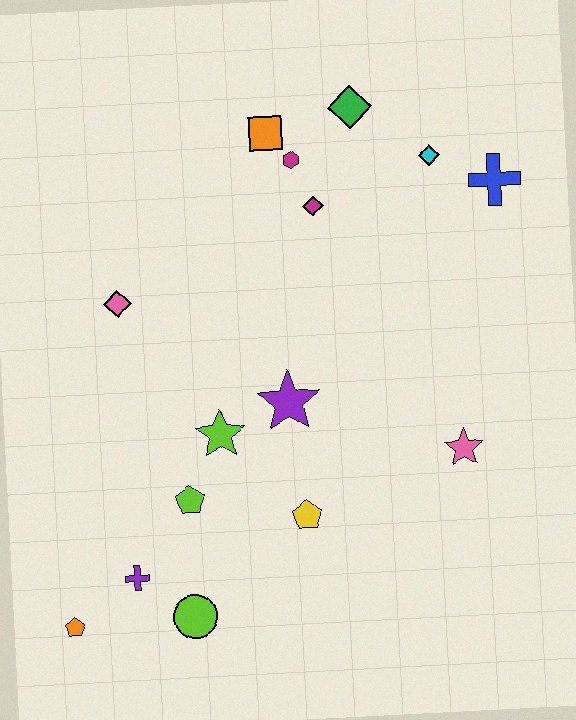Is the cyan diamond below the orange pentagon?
No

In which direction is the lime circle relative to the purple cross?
The lime circle is to the right of the purple cross.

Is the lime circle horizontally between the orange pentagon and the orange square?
Yes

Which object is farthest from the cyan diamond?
The orange pentagon is farthest from the cyan diamond.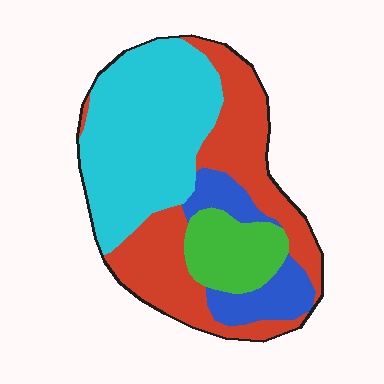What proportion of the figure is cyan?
Cyan takes up about two fifths (2/5) of the figure.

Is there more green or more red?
Red.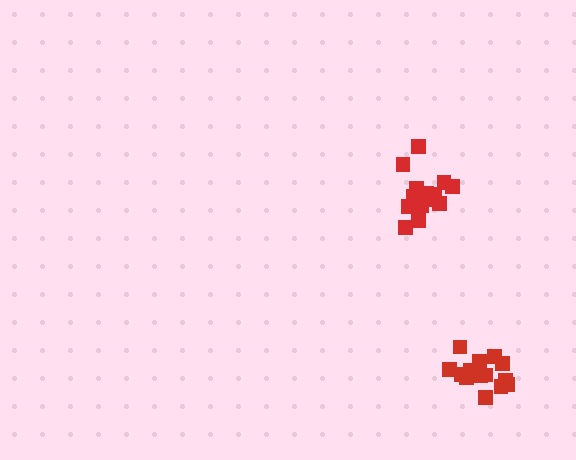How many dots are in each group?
Group 1: 14 dots, Group 2: 15 dots (29 total).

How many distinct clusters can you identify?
There are 2 distinct clusters.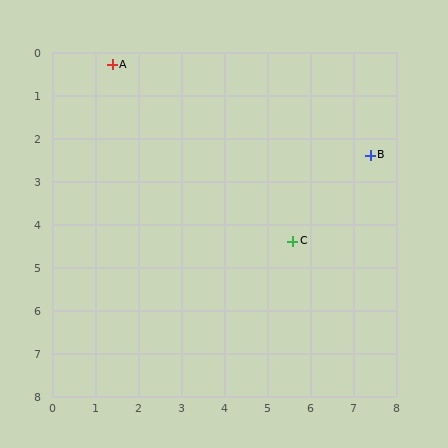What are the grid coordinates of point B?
Point B is at approximately (7.4, 2.4).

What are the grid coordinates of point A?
Point A is at approximately (1.4, 0.3).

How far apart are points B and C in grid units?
Points B and C are about 2.7 grid units apart.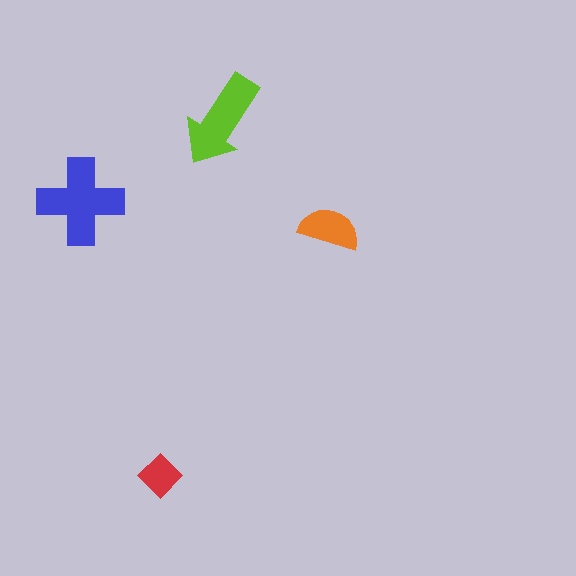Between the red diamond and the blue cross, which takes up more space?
The blue cross.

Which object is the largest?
The blue cross.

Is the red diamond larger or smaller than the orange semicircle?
Smaller.